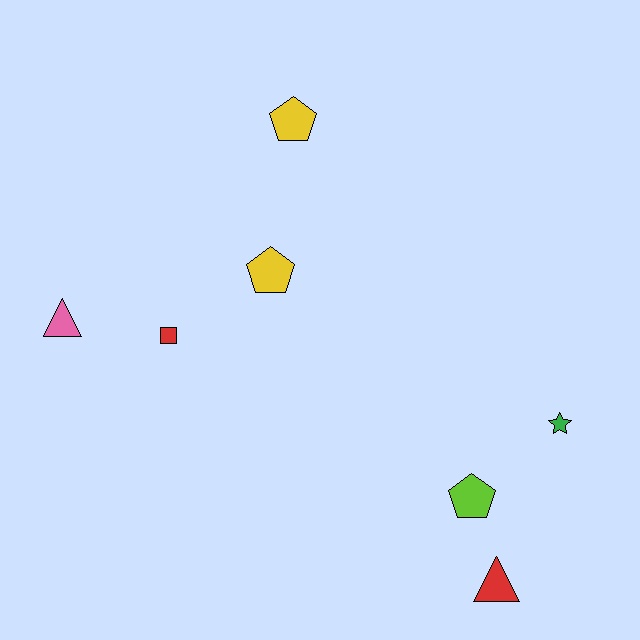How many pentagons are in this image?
There are 3 pentagons.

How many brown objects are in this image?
There are no brown objects.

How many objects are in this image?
There are 7 objects.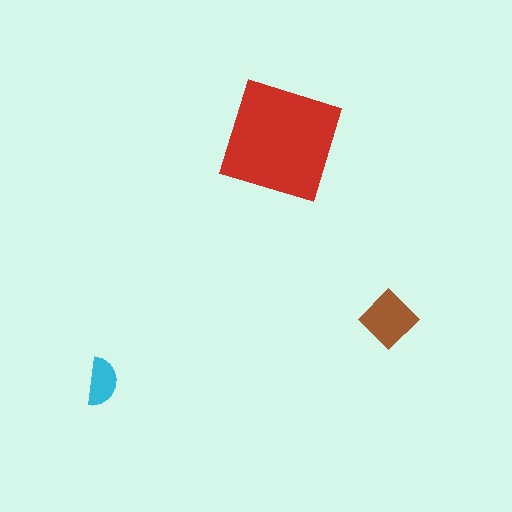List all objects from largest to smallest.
The red square, the brown diamond, the cyan semicircle.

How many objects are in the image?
There are 3 objects in the image.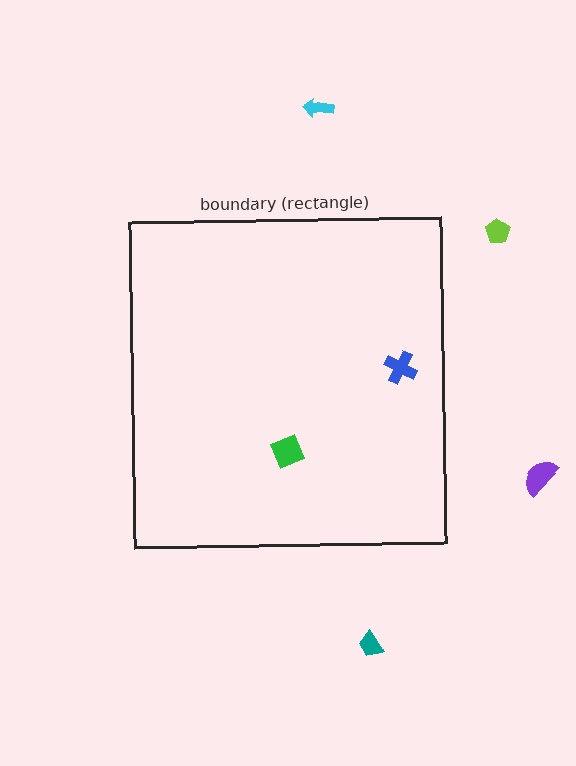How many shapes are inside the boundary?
2 inside, 4 outside.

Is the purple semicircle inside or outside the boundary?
Outside.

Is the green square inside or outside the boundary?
Inside.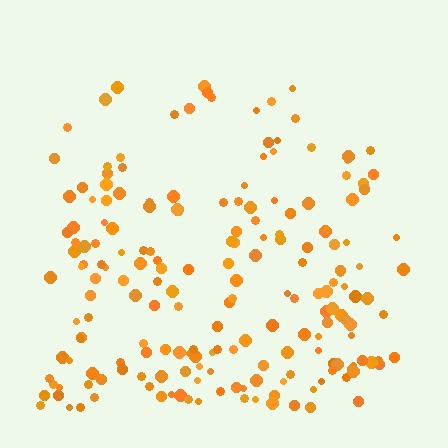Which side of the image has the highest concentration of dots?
The bottom.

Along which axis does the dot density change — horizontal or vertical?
Vertical.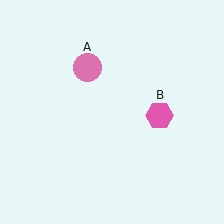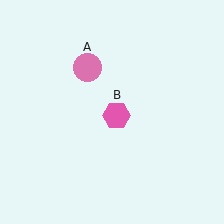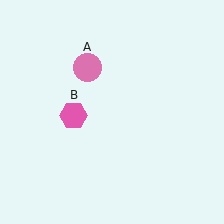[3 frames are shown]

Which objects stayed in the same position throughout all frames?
Pink circle (object A) remained stationary.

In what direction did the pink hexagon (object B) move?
The pink hexagon (object B) moved left.